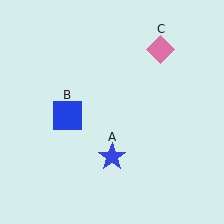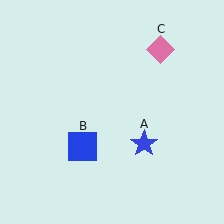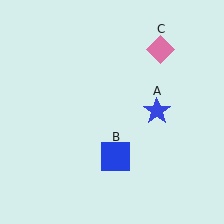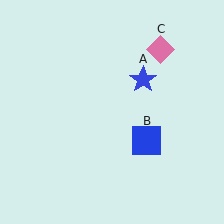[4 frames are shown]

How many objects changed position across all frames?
2 objects changed position: blue star (object A), blue square (object B).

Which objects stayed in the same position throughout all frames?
Pink diamond (object C) remained stationary.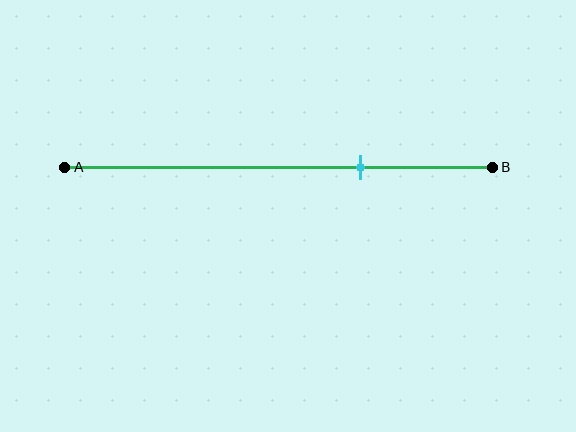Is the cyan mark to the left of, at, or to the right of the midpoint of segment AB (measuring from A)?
The cyan mark is to the right of the midpoint of segment AB.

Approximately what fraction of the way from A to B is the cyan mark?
The cyan mark is approximately 70% of the way from A to B.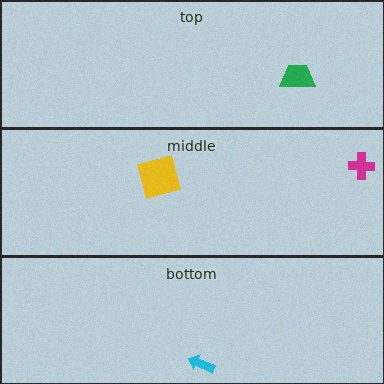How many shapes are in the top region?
1.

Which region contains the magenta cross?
The middle region.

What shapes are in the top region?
The green trapezoid.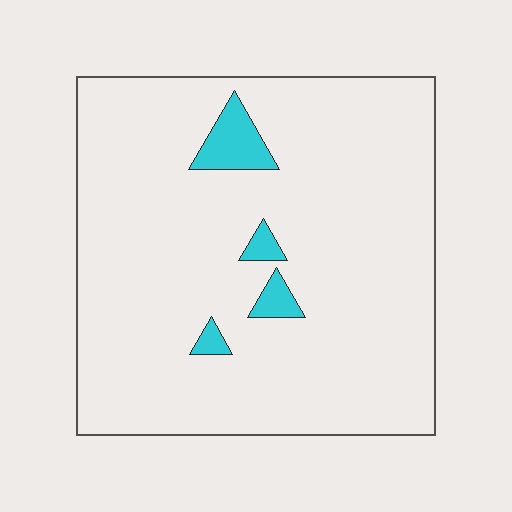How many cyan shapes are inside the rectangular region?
4.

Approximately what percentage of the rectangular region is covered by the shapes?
Approximately 5%.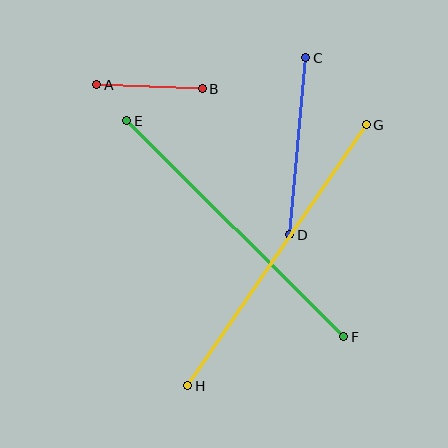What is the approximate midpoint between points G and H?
The midpoint is at approximately (277, 255) pixels.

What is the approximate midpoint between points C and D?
The midpoint is at approximately (298, 146) pixels.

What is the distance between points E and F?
The distance is approximately 306 pixels.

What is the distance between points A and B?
The distance is approximately 105 pixels.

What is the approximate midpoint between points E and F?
The midpoint is at approximately (235, 229) pixels.